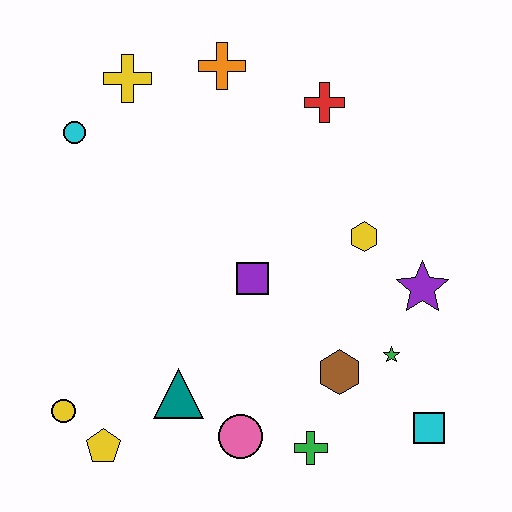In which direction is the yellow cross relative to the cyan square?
The yellow cross is above the cyan square.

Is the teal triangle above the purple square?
No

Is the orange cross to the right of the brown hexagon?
No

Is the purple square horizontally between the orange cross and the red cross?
Yes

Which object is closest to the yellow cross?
The cyan circle is closest to the yellow cross.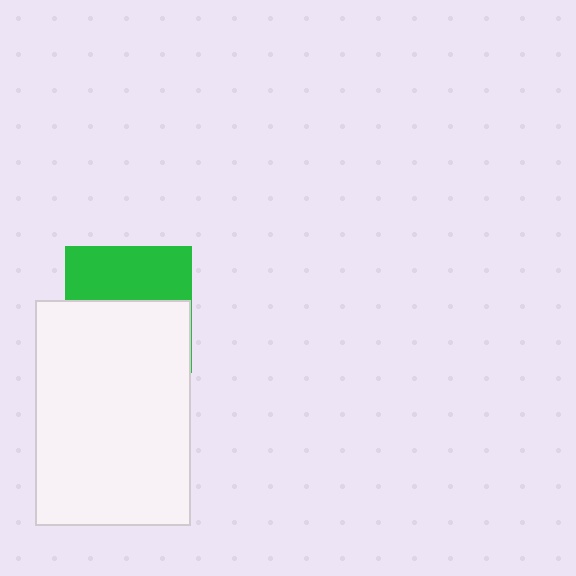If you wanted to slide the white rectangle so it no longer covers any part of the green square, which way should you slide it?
Slide it down — that is the most direct way to separate the two shapes.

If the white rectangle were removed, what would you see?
You would see the complete green square.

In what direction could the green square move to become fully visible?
The green square could move up. That would shift it out from behind the white rectangle entirely.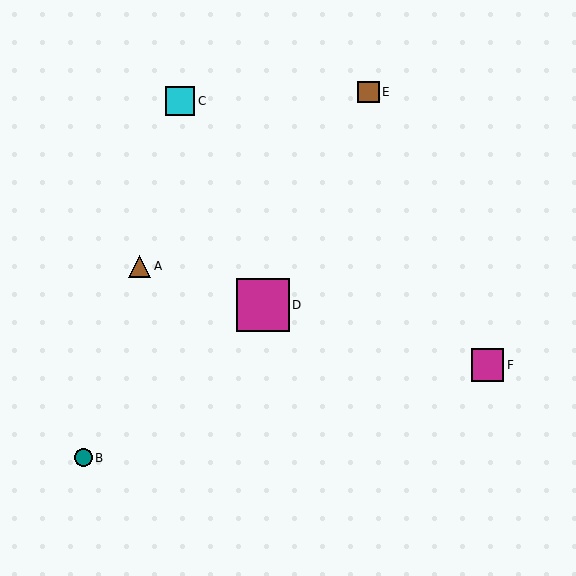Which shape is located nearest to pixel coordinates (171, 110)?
The cyan square (labeled C) at (180, 101) is nearest to that location.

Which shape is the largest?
The magenta square (labeled D) is the largest.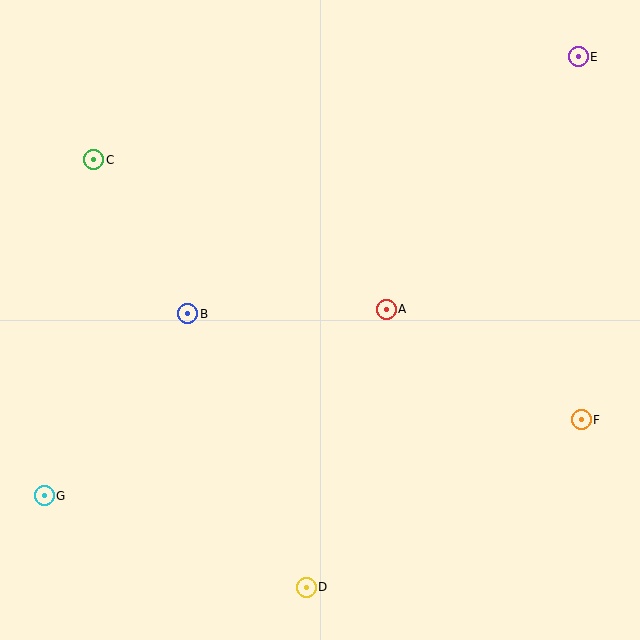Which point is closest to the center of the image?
Point A at (386, 309) is closest to the center.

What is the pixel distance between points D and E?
The distance between D and E is 596 pixels.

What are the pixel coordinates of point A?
Point A is at (386, 309).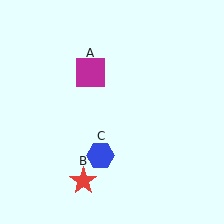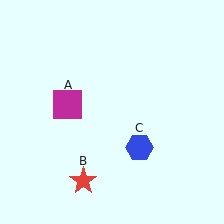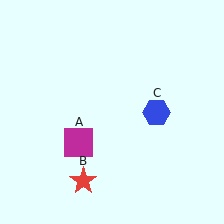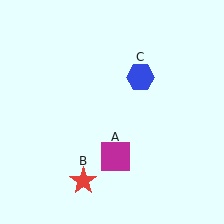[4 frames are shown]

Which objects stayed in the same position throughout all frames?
Red star (object B) remained stationary.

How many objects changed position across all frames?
2 objects changed position: magenta square (object A), blue hexagon (object C).